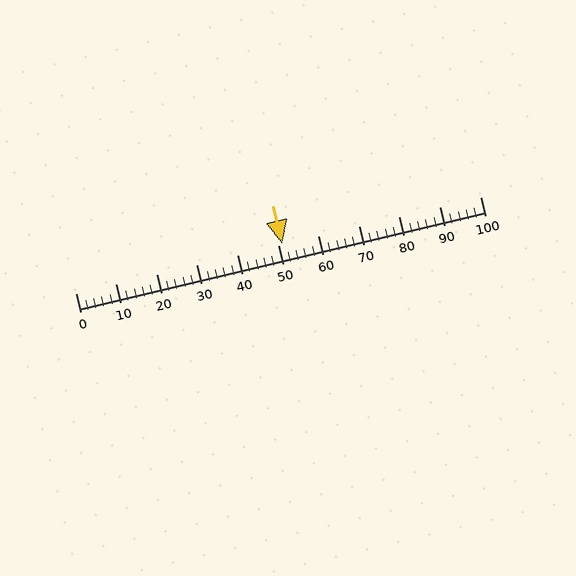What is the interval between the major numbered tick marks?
The major tick marks are spaced 10 units apart.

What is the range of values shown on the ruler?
The ruler shows values from 0 to 100.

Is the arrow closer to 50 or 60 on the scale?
The arrow is closer to 50.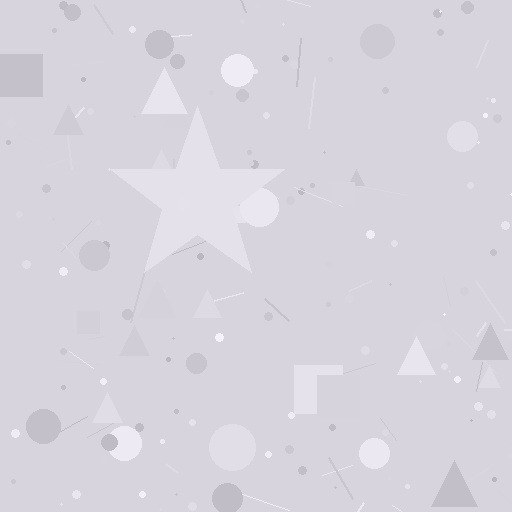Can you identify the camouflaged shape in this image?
The camouflaged shape is a star.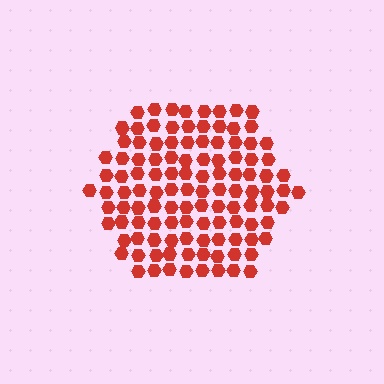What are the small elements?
The small elements are hexagons.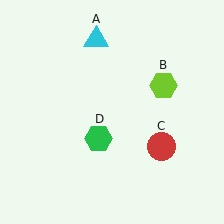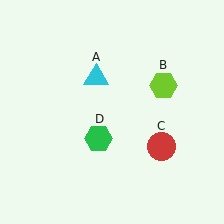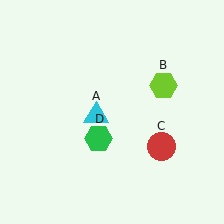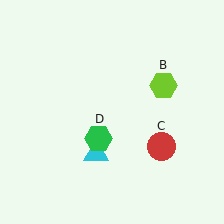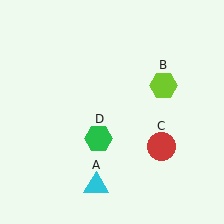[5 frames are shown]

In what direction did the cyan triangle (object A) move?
The cyan triangle (object A) moved down.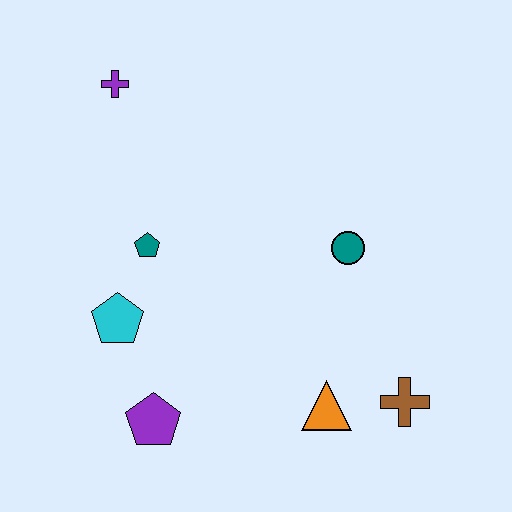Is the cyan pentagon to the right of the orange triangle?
No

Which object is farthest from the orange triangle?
The purple cross is farthest from the orange triangle.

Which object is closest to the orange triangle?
The brown cross is closest to the orange triangle.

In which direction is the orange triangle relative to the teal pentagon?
The orange triangle is to the right of the teal pentagon.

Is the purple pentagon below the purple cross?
Yes